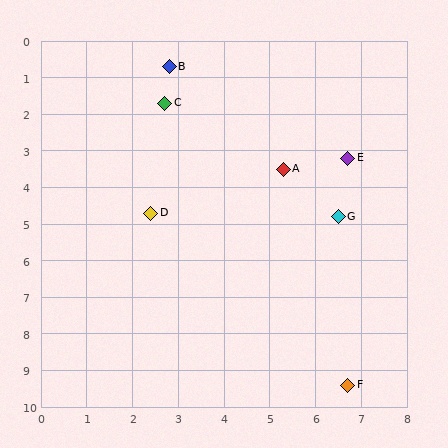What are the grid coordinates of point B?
Point B is at approximately (2.8, 0.7).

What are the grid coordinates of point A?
Point A is at approximately (5.3, 3.5).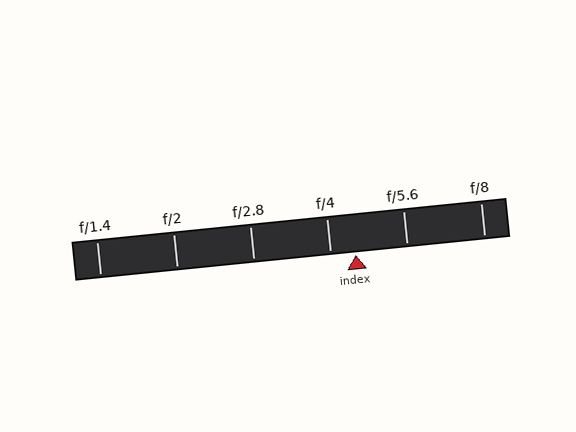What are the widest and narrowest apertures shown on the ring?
The widest aperture shown is f/1.4 and the narrowest is f/8.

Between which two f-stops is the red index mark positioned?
The index mark is between f/4 and f/5.6.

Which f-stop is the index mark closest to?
The index mark is closest to f/4.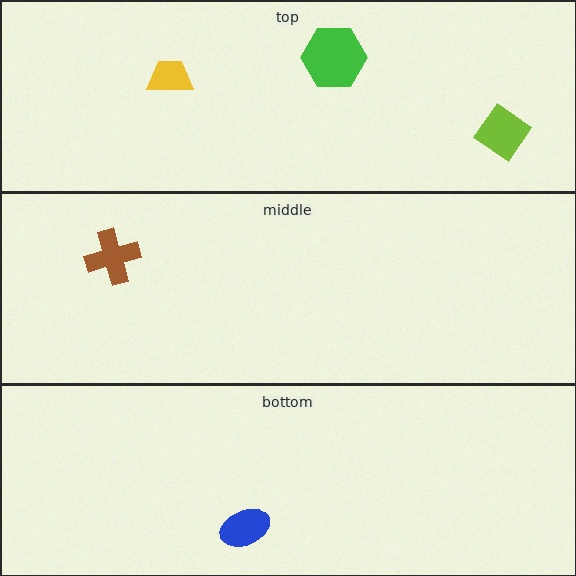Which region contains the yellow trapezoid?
The top region.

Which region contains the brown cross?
The middle region.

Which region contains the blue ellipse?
The bottom region.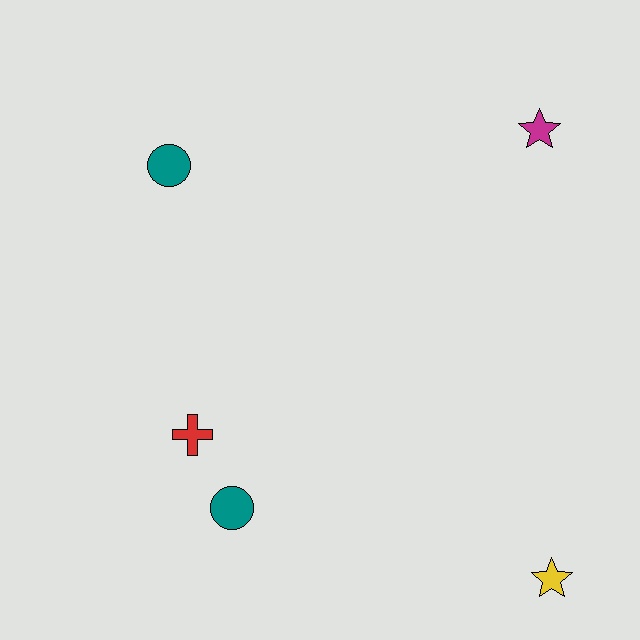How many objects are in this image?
There are 5 objects.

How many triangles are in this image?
There are no triangles.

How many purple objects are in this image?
There are no purple objects.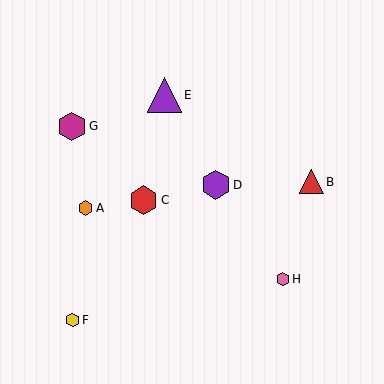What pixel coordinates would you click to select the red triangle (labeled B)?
Click at (311, 182) to select the red triangle B.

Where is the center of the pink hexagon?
The center of the pink hexagon is at (283, 279).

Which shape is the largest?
The purple triangle (labeled E) is the largest.